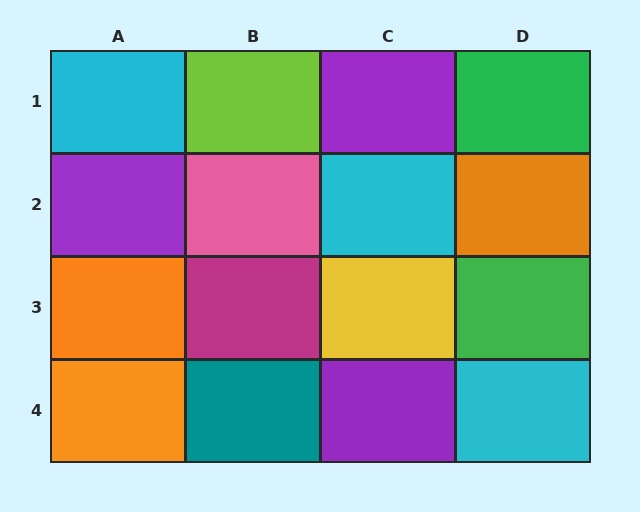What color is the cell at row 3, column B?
Magenta.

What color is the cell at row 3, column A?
Orange.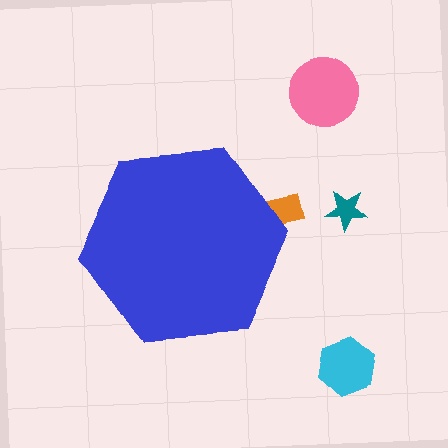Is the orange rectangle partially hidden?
Yes, the orange rectangle is partially hidden behind the blue hexagon.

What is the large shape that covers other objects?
A blue hexagon.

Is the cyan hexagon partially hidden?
No, the cyan hexagon is fully visible.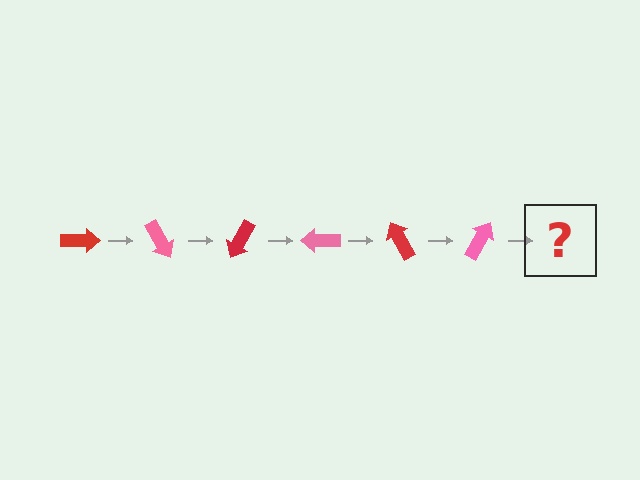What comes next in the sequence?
The next element should be a red arrow, rotated 360 degrees from the start.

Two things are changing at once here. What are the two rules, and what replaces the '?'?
The two rules are that it rotates 60 degrees each step and the color cycles through red and pink. The '?' should be a red arrow, rotated 360 degrees from the start.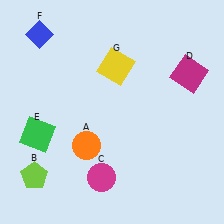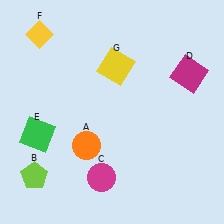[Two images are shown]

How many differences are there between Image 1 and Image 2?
There is 1 difference between the two images.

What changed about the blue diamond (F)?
In Image 1, F is blue. In Image 2, it changed to yellow.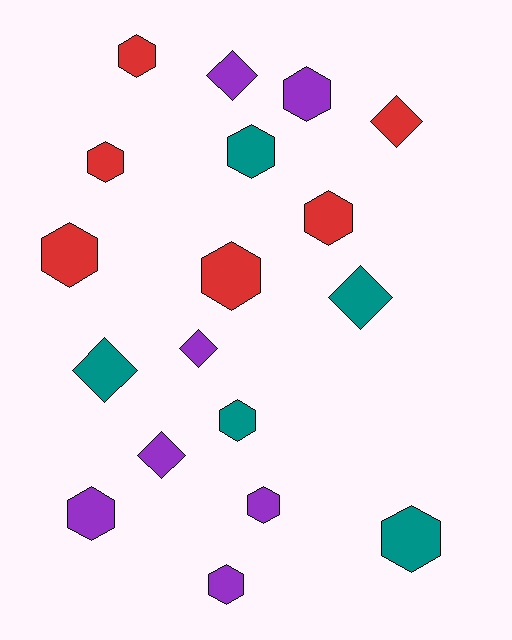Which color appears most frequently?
Purple, with 7 objects.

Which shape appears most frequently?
Hexagon, with 12 objects.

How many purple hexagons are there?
There are 4 purple hexagons.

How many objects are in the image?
There are 18 objects.